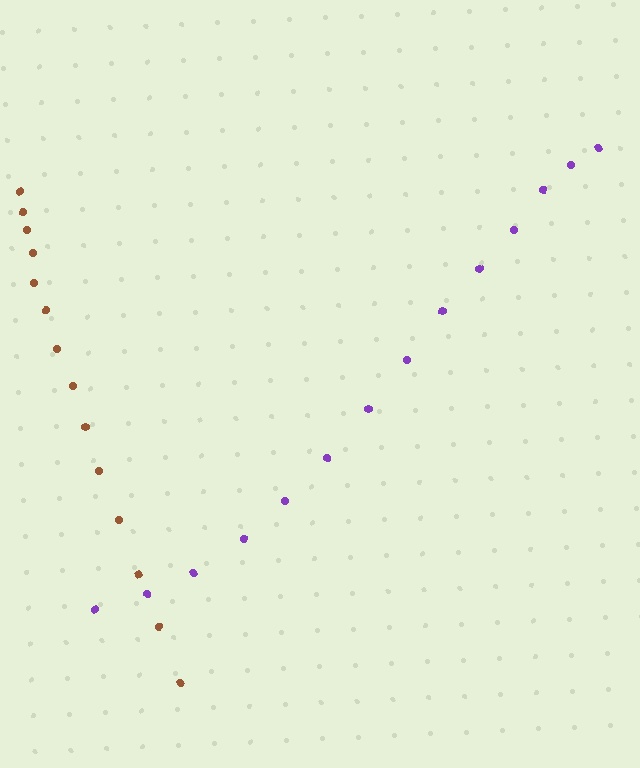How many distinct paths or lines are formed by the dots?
There are 2 distinct paths.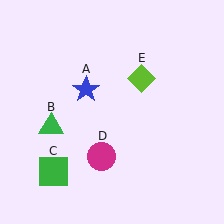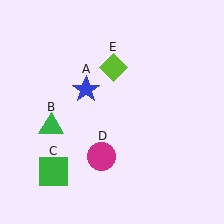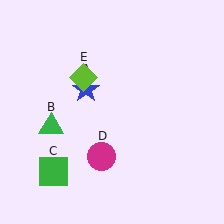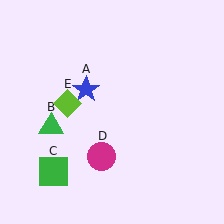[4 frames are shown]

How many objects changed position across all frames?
1 object changed position: lime diamond (object E).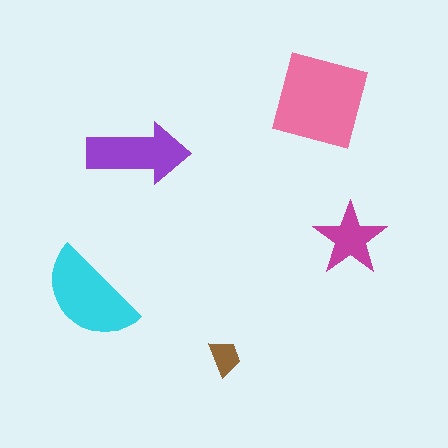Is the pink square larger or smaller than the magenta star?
Larger.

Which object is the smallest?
The brown trapezoid.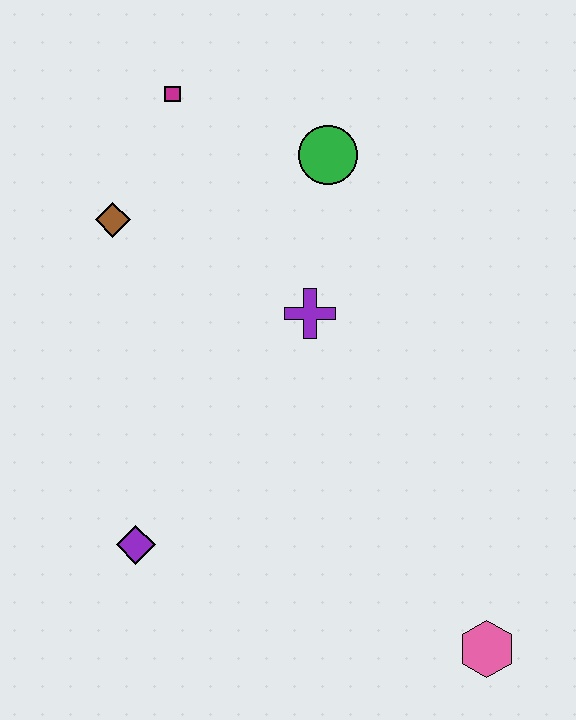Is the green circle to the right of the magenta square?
Yes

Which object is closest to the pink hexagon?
The purple diamond is closest to the pink hexagon.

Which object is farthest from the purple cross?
The pink hexagon is farthest from the purple cross.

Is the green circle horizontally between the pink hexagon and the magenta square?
Yes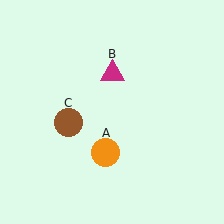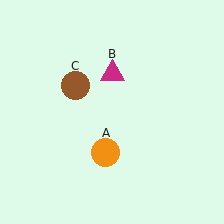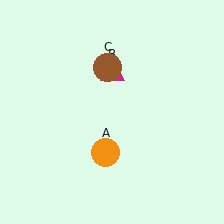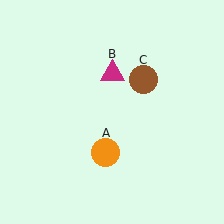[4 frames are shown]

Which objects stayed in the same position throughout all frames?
Orange circle (object A) and magenta triangle (object B) remained stationary.